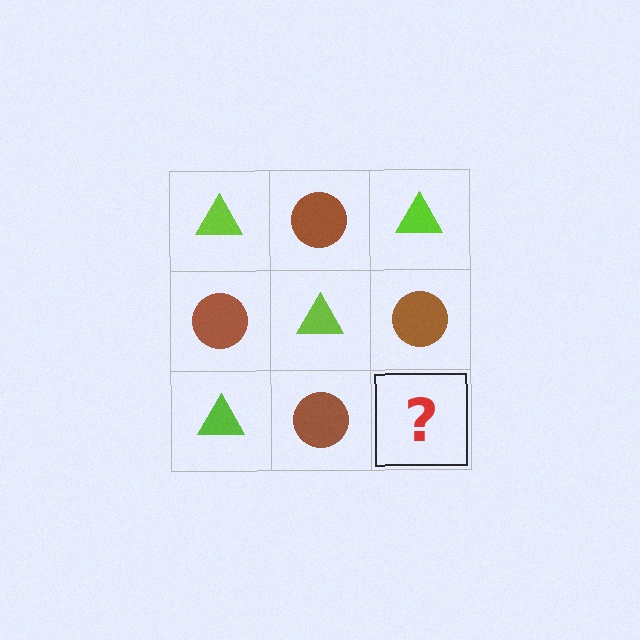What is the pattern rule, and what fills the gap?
The rule is that it alternates lime triangle and brown circle in a checkerboard pattern. The gap should be filled with a lime triangle.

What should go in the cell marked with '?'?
The missing cell should contain a lime triangle.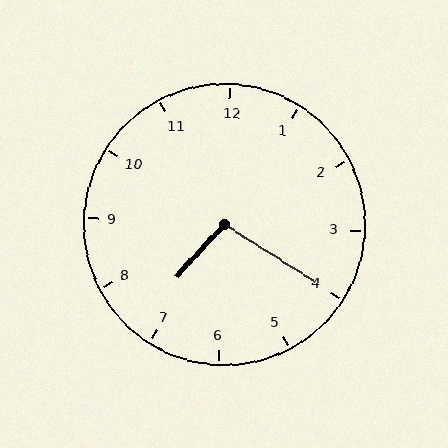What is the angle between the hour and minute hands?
Approximately 100 degrees.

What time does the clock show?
7:20.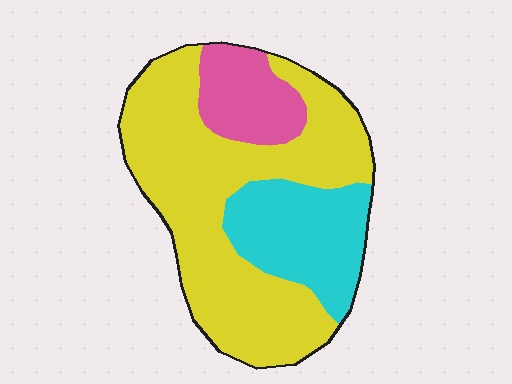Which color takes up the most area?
Yellow, at roughly 65%.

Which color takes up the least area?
Pink, at roughly 15%.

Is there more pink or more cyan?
Cyan.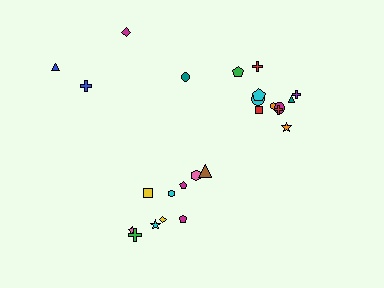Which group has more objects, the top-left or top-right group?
The top-right group.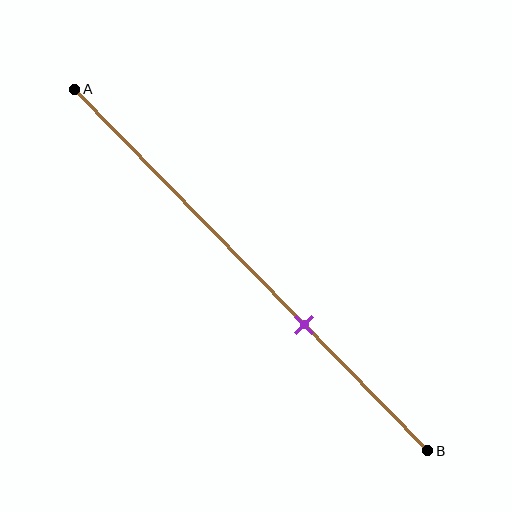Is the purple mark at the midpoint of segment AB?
No, the mark is at about 65% from A, not at the 50% midpoint.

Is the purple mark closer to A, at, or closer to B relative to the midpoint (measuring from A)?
The purple mark is closer to point B than the midpoint of segment AB.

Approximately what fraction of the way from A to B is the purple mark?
The purple mark is approximately 65% of the way from A to B.